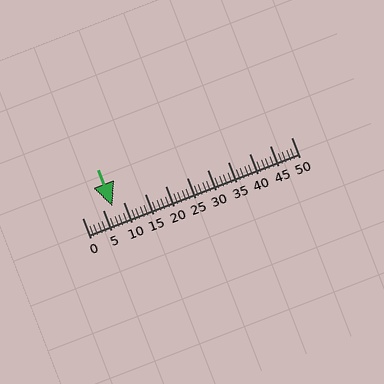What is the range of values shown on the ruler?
The ruler shows values from 0 to 50.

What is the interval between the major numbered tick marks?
The major tick marks are spaced 5 units apart.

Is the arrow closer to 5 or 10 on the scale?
The arrow is closer to 5.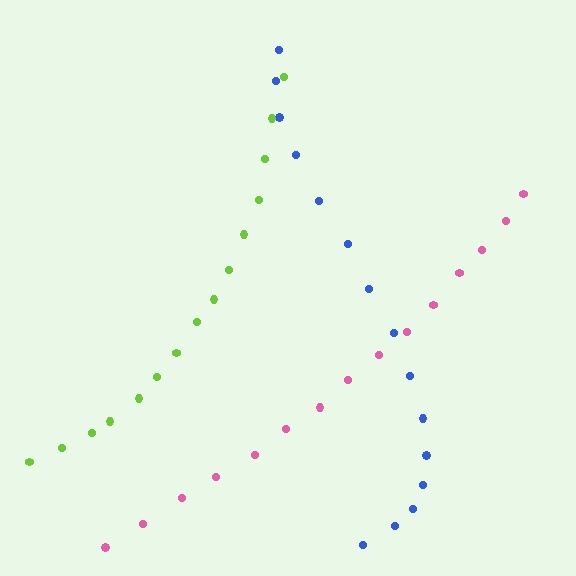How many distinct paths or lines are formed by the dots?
There are 3 distinct paths.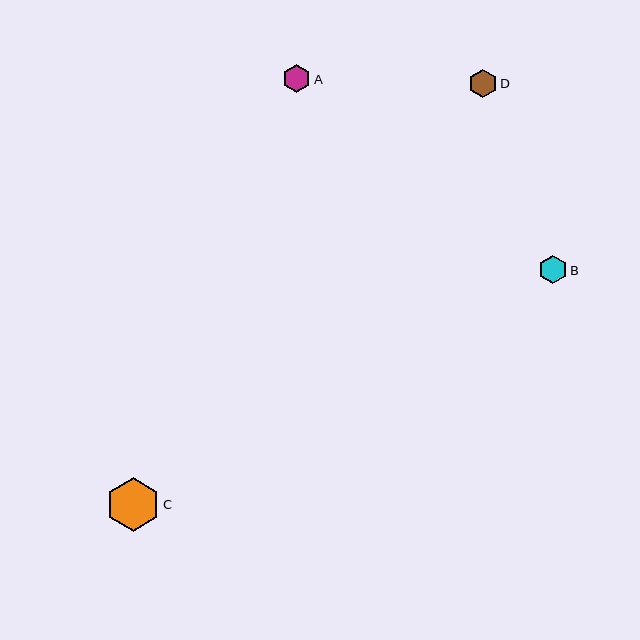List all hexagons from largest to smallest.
From largest to smallest: C, D, B, A.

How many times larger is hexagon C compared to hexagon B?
Hexagon C is approximately 1.9 times the size of hexagon B.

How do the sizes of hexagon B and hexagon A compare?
Hexagon B and hexagon A are approximately the same size.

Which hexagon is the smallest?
Hexagon A is the smallest with a size of approximately 28 pixels.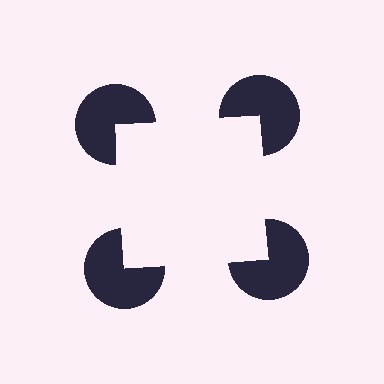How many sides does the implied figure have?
4 sides.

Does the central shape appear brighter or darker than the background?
It typically appears slightly brighter than the background, even though no actual brightness change is drawn.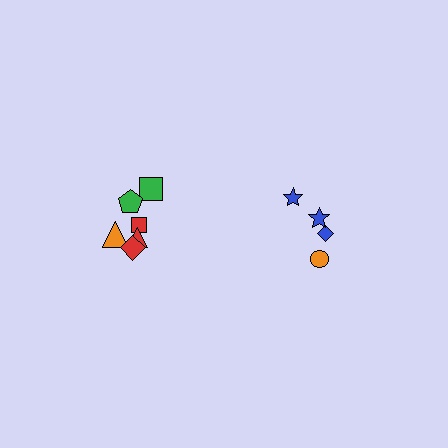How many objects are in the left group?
There are 6 objects.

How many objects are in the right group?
There are 4 objects.